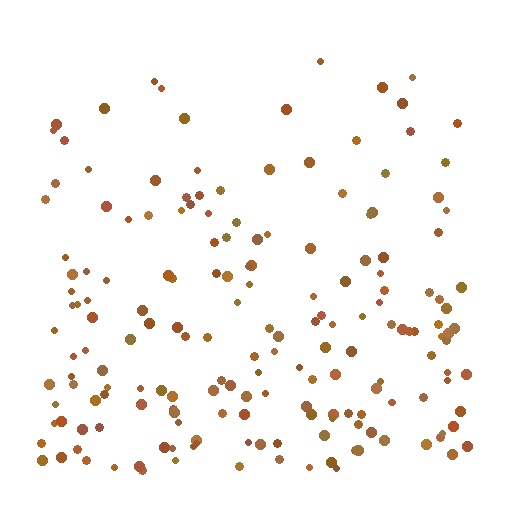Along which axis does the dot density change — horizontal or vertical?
Vertical.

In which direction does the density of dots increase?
From top to bottom, with the bottom side densest.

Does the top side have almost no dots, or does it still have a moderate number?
Still a moderate number, just noticeably fewer than the bottom.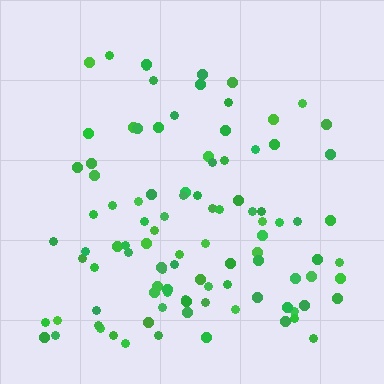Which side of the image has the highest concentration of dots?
The bottom.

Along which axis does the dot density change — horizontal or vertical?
Vertical.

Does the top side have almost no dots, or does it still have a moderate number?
Still a moderate number, just noticeably fewer than the bottom.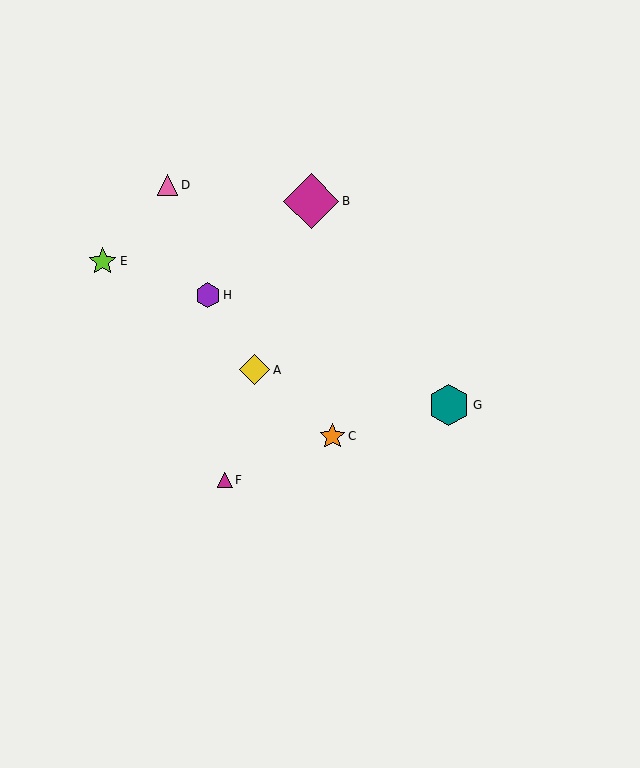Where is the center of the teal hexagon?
The center of the teal hexagon is at (449, 405).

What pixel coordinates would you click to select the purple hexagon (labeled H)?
Click at (208, 295) to select the purple hexagon H.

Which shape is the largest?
The magenta diamond (labeled B) is the largest.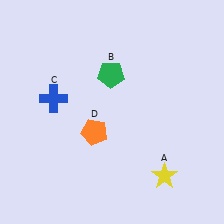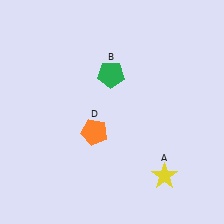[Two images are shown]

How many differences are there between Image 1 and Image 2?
There is 1 difference between the two images.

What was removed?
The blue cross (C) was removed in Image 2.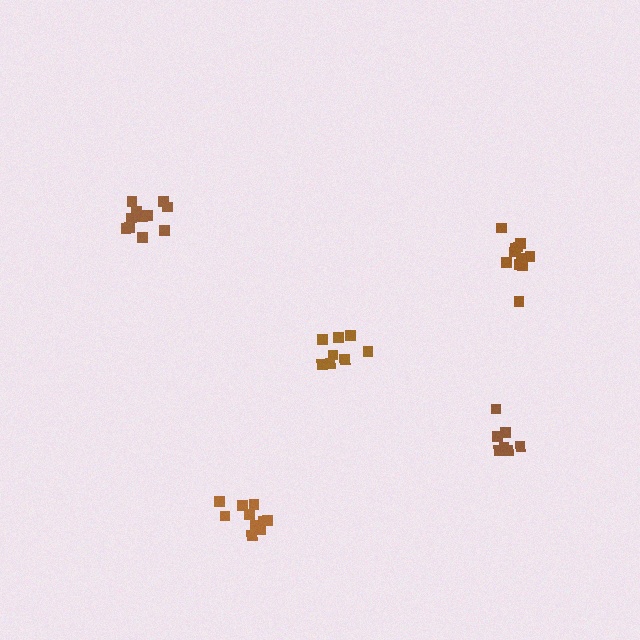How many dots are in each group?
Group 1: 8 dots, Group 2: 11 dots, Group 3: 10 dots, Group 4: 11 dots, Group 5: 7 dots (47 total).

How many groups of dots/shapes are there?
There are 5 groups.